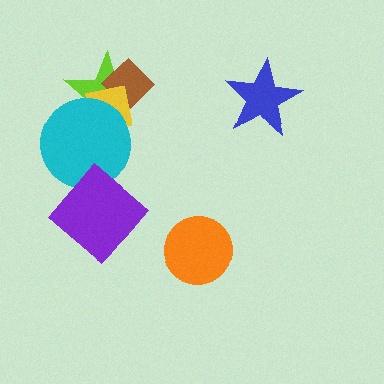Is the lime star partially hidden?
Yes, it is partially covered by another shape.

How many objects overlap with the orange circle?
0 objects overlap with the orange circle.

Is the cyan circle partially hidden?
Yes, it is partially covered by another shape.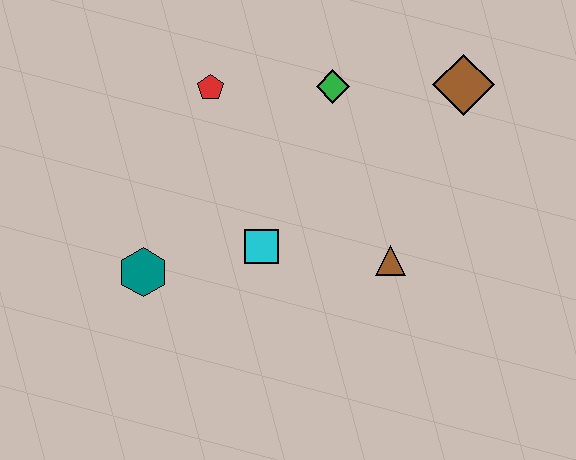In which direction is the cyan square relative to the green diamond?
The cyan square is below the green diamond.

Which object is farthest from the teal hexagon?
The brown diamond is farthest from the teal hexagon.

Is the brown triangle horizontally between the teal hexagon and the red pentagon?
No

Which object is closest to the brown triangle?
The cyan square is closest to the brown triangle.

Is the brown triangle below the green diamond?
Yes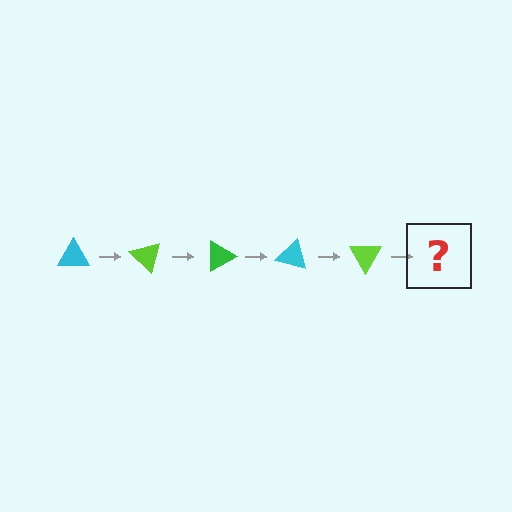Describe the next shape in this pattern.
It should be a green triangle, rotated 225 degrees from the start.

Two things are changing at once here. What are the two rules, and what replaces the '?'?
The two rules are that it rotates 45 degrees each step and the color cycles through cyan, lime, and green. The '?' should be a green triangle, rotated 225 degrees from the start.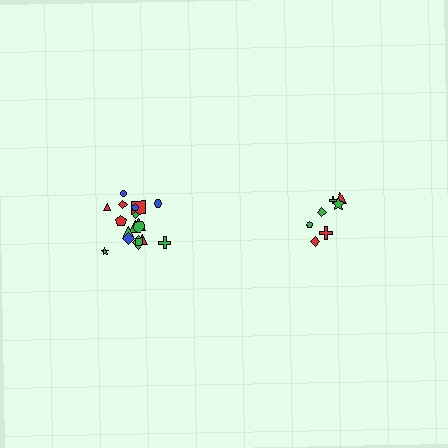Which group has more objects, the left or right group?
The left group.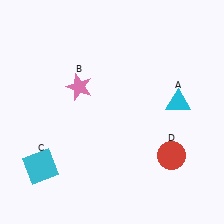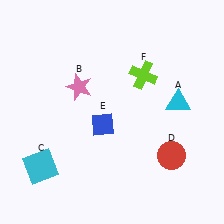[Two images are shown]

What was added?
A blue diamond (E), a lime cross (F) were added in Image 2.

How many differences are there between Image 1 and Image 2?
There are 2 differences between the two images.